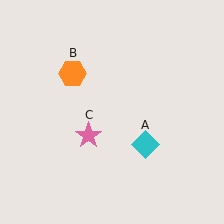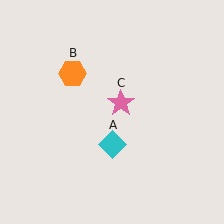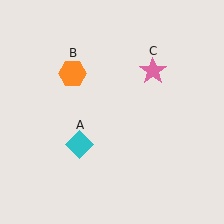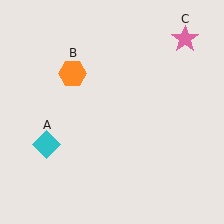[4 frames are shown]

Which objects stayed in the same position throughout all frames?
Orange hexagon (object B) remained stationary.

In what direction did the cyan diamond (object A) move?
The cyan diamond (object A) moved left.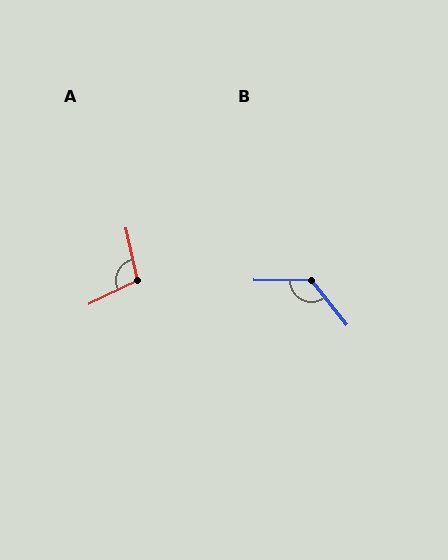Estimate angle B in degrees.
Approximately 130 degrees.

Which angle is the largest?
B, at approximately 130 degrees.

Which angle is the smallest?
A, at approximately 104 degrees.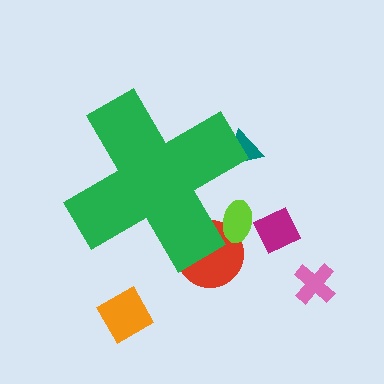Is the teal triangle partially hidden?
Yes, the teal triangle is partially hidden behind the green cross.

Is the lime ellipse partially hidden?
Yes, the lime ellipse is partially hidden behind the green cross.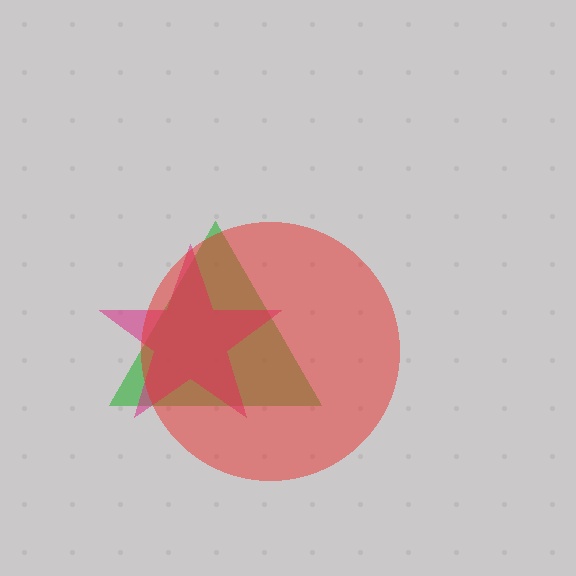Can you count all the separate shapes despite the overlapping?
Yes, there are 3 separate shapes.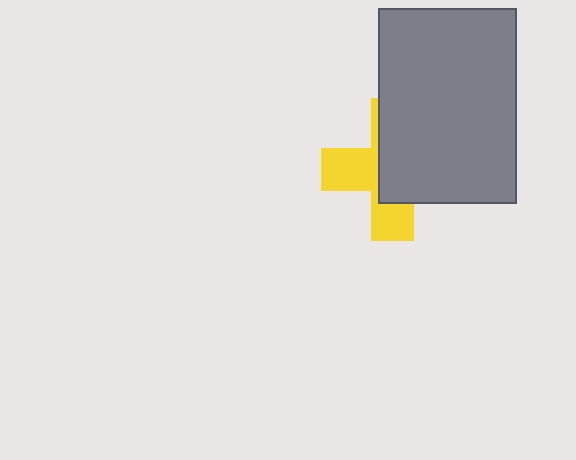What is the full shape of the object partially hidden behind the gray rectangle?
The partially hidden object is a yellow cross.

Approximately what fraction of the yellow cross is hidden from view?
Roughly 58% of the yellow cross is hidden behind the gray rectangle.